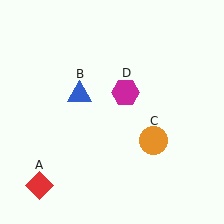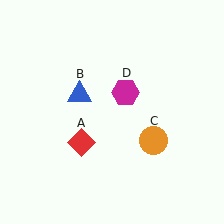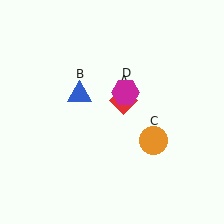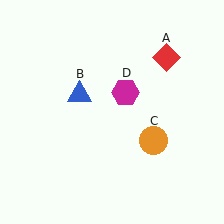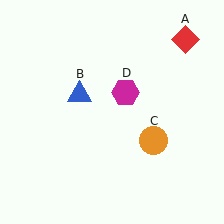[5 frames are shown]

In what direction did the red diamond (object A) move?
The red diamond (object A) moved up and to the right.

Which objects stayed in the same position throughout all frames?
Blue triangle (object B) and orange circle (object C) and magenta hexagon (object D) remained stationary.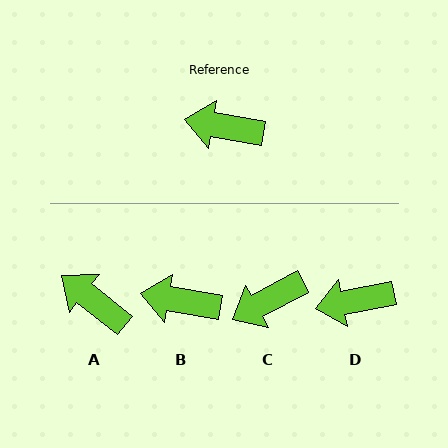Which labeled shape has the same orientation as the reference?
B.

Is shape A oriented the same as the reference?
No, it is off by about 29 degrees.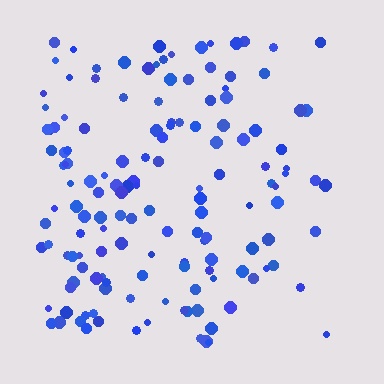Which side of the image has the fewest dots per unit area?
The right.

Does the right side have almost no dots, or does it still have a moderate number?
Still a moderate number, just noticeably fewer than the left.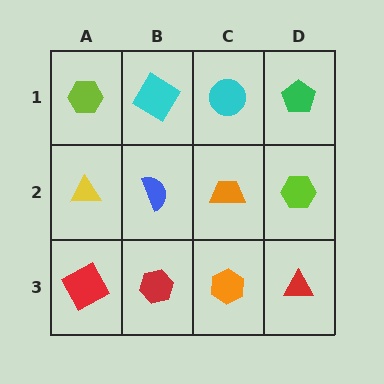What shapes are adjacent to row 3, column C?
An orange trapezoid (row 2, column C), a red hexagon (row 3, column B), a red triangle (row 3, column D).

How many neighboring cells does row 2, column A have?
3.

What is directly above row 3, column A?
A yellow triangle.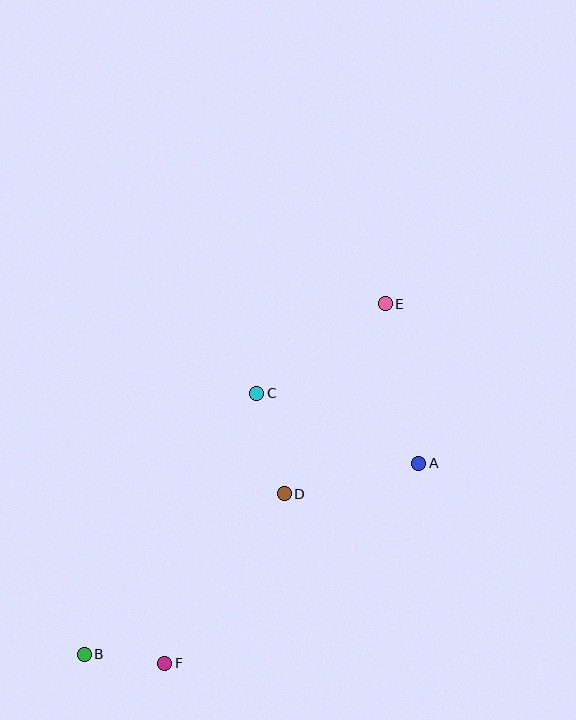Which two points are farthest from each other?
Points B and E are farthest from each other.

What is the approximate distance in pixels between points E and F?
The distance between E and F is approximately 422 pixels.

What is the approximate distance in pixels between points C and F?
The distance between C and F is approximately 285 pixels.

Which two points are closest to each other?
Points B and F are closest to each other.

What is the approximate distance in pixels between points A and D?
The distance between A and D is approximately 138 pixels.